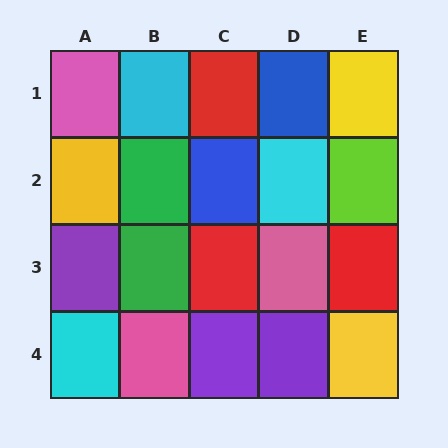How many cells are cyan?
3 cells are cyan.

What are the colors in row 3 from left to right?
Purple, green, red, pink, red.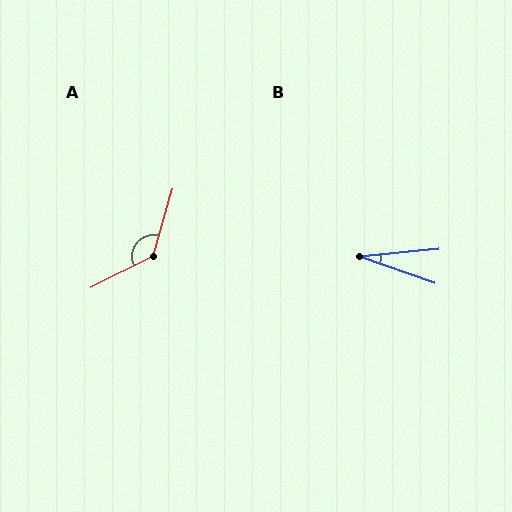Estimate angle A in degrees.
Approximately 133 degrees.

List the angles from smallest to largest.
B (25°), A (133°).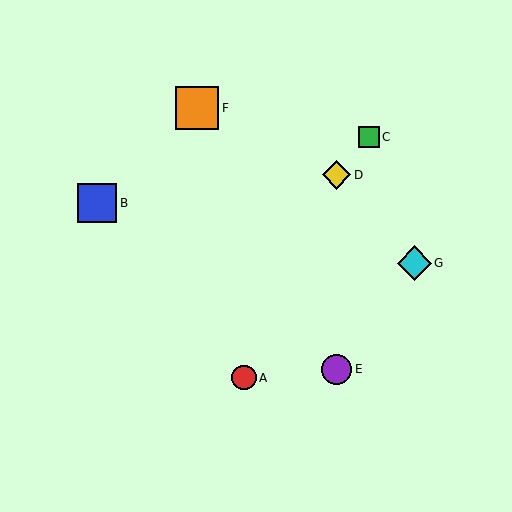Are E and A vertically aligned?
No, E is at x≈337 and A is at x≈244.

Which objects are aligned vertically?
Objects D, E are aligned vertically.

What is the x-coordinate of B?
Object B is at x≈97.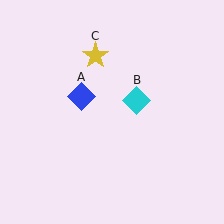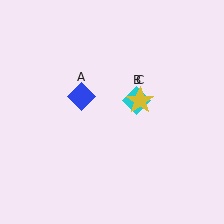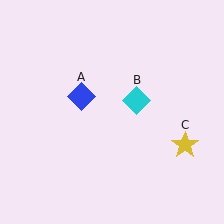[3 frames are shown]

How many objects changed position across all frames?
1 object changed position: yellow star (object C).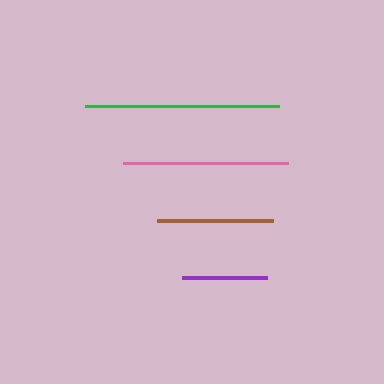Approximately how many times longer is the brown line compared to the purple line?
The brown line is approximately 1.4 times the length of the purple line.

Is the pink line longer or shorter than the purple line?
The pink line is longer than the purple line.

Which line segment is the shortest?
The purple line is the shortest at approximately 85 pixels.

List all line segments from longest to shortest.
From longest to shortest: green, pink, brown, purple.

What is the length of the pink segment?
The pink segment is approximately 164 pixels long.